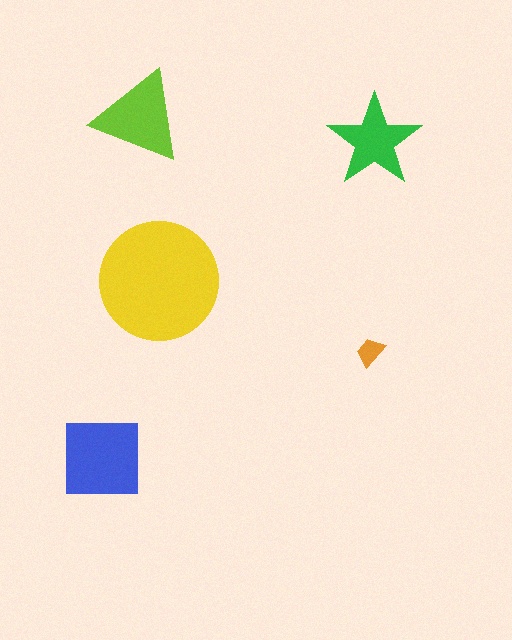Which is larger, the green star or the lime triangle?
The lime triangle.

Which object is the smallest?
The orange trapezoid.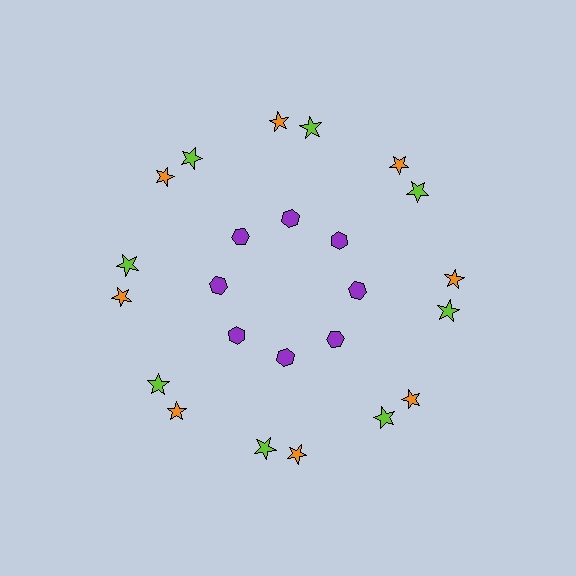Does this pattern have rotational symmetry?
Yes, this pattern has 8-fold rotational symmetry. It looks the same after rotating 45 degrees around the center.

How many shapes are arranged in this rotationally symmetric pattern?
There are 24 shapes, arranged in 8 groups of 3.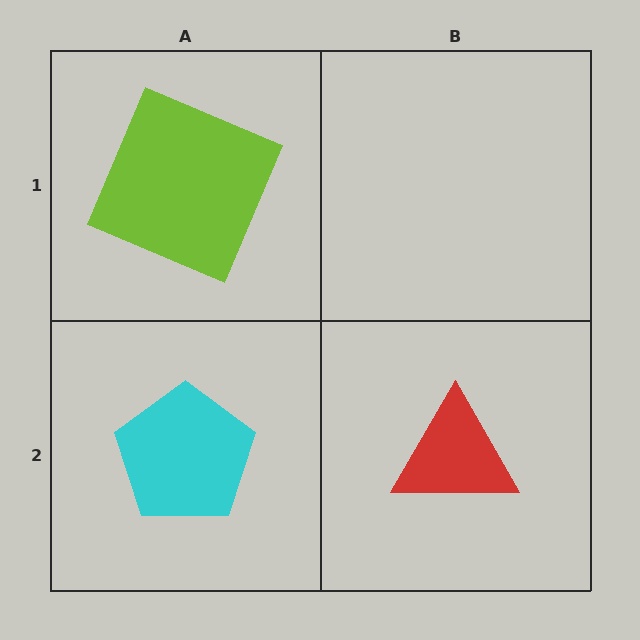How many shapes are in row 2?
2 shapes.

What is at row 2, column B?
A red triangle.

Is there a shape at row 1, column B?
No, that cell is empty.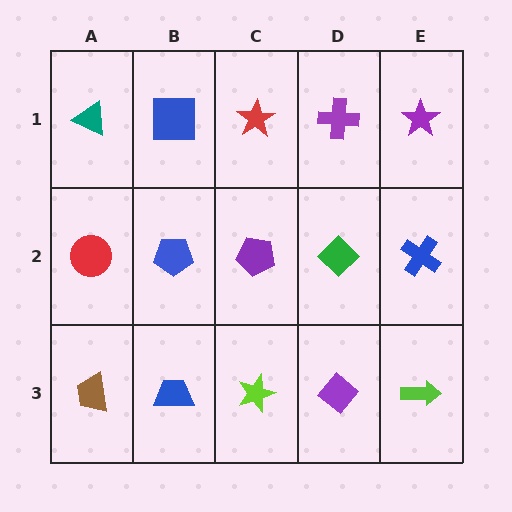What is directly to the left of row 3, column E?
A purple diamond.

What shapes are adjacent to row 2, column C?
A red star (row 1, column C), a lime star (row 3, column C), a blue pentagon (row 2, column B), a green diamond (row 2, column D).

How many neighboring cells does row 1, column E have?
2.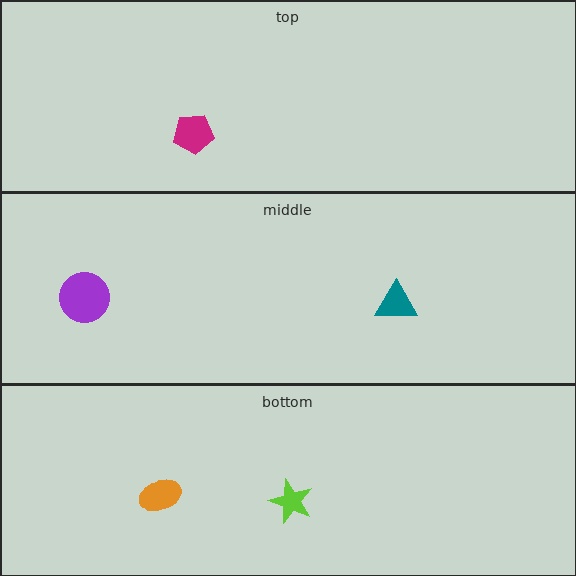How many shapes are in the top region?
1.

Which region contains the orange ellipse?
The bottom region.